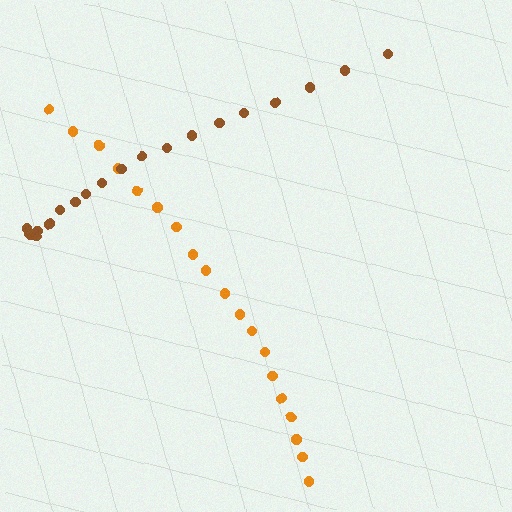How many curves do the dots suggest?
There are 2 distinct paths.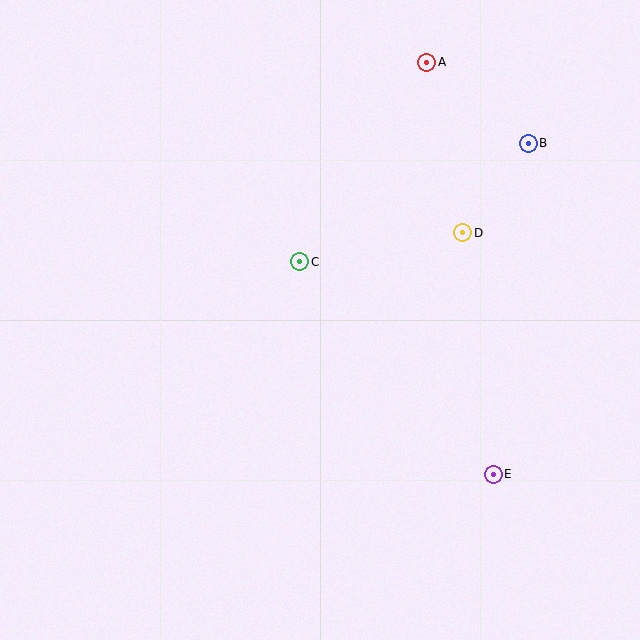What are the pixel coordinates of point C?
Point C is at (300, 262).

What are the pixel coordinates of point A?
Point A is at (427, 62).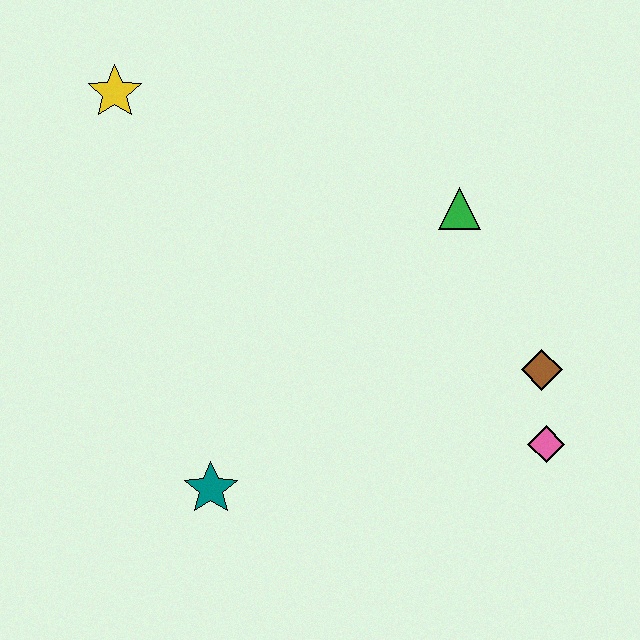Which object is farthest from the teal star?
The yellow star is farthest from the teal star.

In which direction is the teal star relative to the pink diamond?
The teal star is to the left of the pink diamond.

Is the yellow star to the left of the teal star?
Yes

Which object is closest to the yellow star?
The green triangle is closest to the yellow star.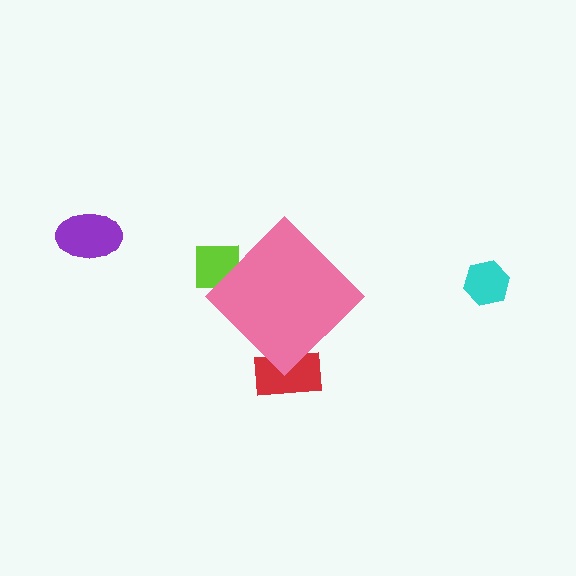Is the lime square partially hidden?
Yes, the lime square is partially hidden behind the pink diamond.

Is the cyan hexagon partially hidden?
No, the cyan hexagon is fully visible.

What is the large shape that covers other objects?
A pink diamond.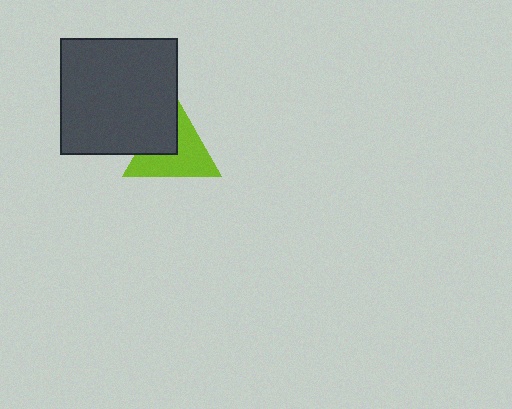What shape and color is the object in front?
The object in front is a dark gray square.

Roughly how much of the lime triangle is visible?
About half of it is visible (roughly 65%).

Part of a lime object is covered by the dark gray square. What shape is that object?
It is a triangle.